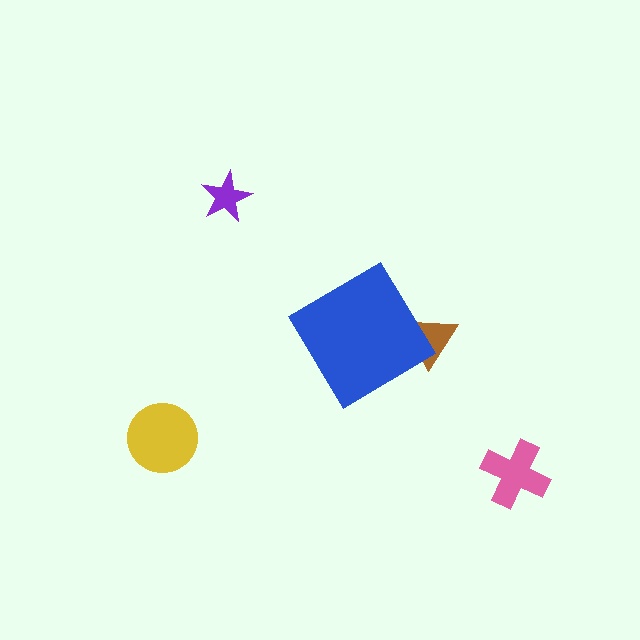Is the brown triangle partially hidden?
Yes, the brown triangle is partially hidden behind the blue diamond.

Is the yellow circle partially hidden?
No, the yellow circle is fully visible.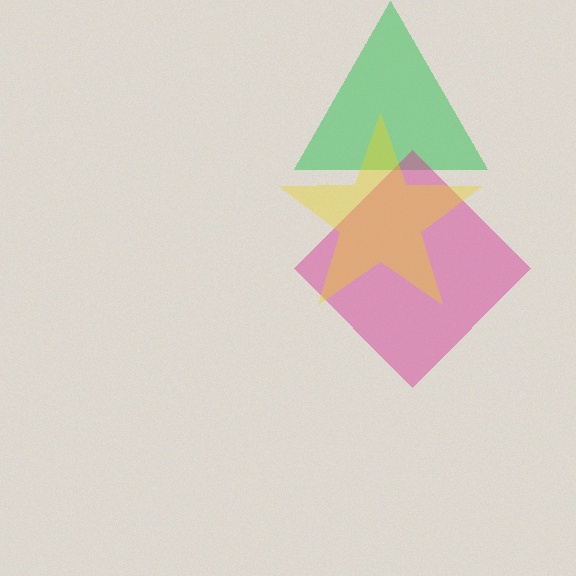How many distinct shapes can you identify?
There are 3 distinct shapes: a green triangle, a magenta diamond, a yellow star.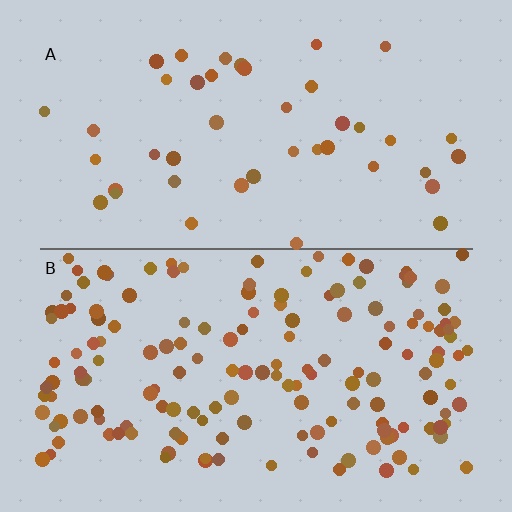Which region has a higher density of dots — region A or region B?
B (the bottom).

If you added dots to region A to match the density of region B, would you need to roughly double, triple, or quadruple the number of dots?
Approximately quadruple.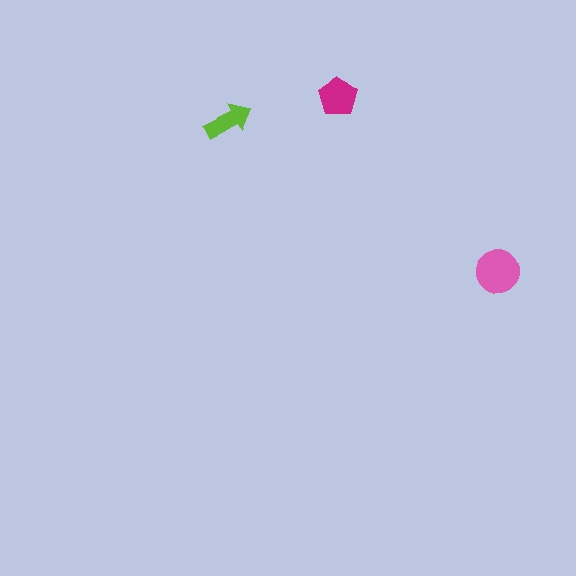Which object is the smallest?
The lime arrow.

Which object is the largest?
The pink circle.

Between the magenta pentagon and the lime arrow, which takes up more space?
The magenta pentagon.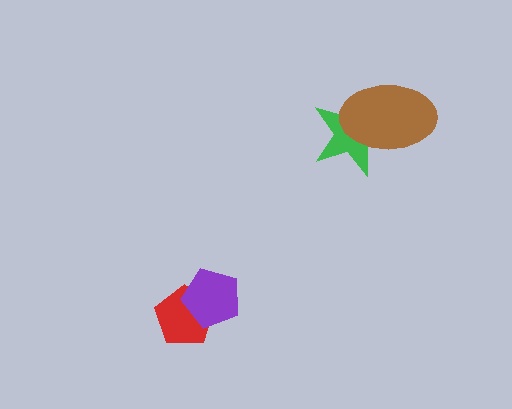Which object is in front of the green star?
The brown ellipse is in front of the green star.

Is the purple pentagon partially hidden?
No, no other shape covers it.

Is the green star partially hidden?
Yes, it is partially covered by another shape.